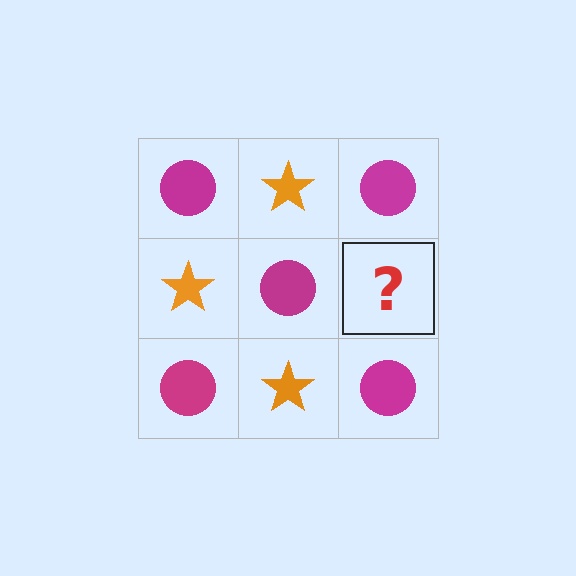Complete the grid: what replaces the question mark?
The question mark should be replaced with an orange star.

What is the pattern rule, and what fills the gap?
The rule is that it alternates magenta circle and orange star in a checkerboard pattern. The gap should be filled with an orange star.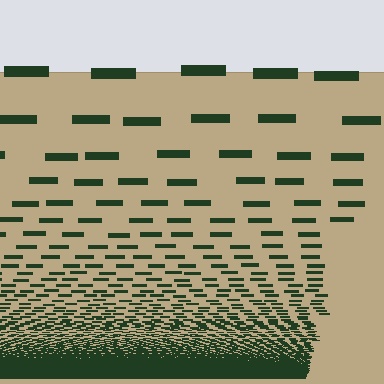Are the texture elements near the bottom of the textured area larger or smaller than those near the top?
Smaller. The gradient is inverted — elements near the bottom are smaller and denser.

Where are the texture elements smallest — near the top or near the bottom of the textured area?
Near the bottom.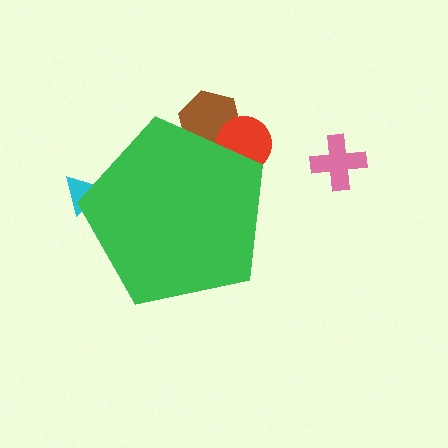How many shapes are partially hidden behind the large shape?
3 shapes are partially hidden.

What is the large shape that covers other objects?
A green pentagon.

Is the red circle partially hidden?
Yes, the red circle is partially hidden behind the green pentagon.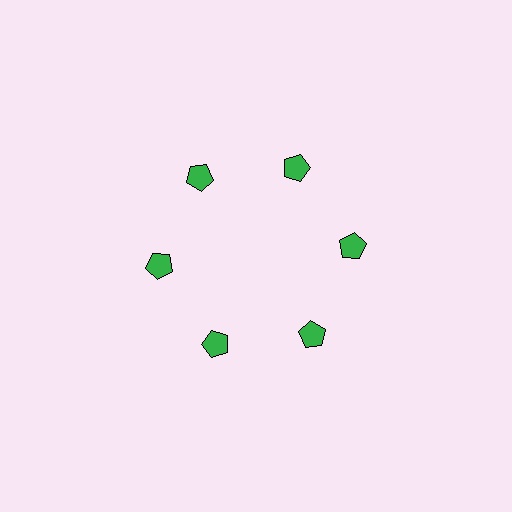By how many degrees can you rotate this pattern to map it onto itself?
The pattern maps onto itself every 60 degrees of rotation.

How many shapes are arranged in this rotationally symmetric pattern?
There are 6 shapes, arranged in 6 groups of 1.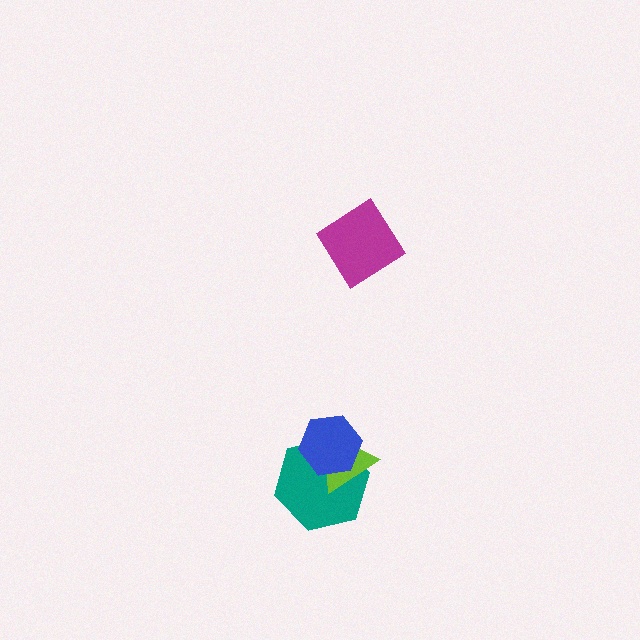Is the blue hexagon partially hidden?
No, no other shape covers it.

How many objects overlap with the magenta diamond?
0 objects overlap with the magenta diamond.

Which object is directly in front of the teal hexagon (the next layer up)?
The lime triangle is directly in front of the teal hexagon.